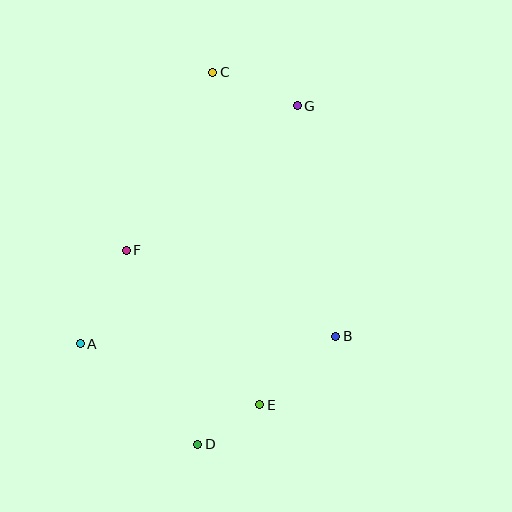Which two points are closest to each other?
Points D and E are closest to each other.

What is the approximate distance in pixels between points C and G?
The distance between C and G is approximately 91 pixels.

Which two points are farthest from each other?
Points C and D are farthest from each other.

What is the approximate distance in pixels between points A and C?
The distance between A and C is approximately 302 pixels.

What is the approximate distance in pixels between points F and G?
The distance between F and G is approximately 224 pixels.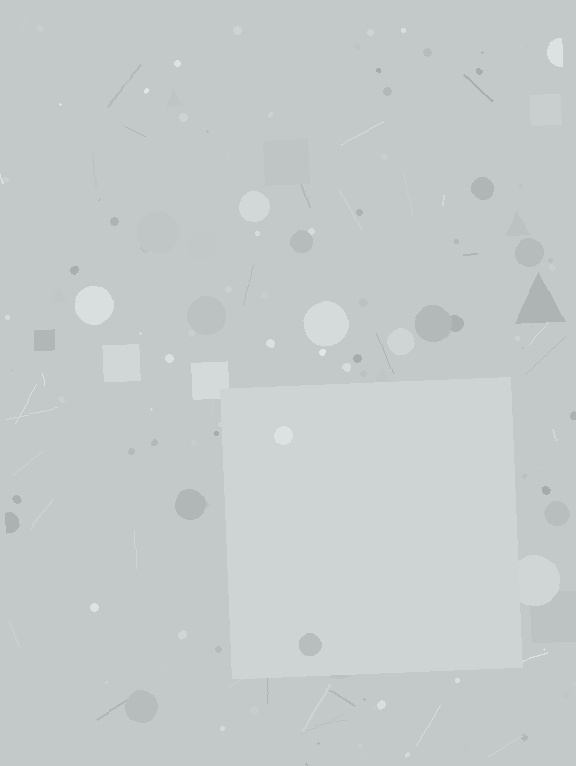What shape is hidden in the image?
A square is hidden in the image.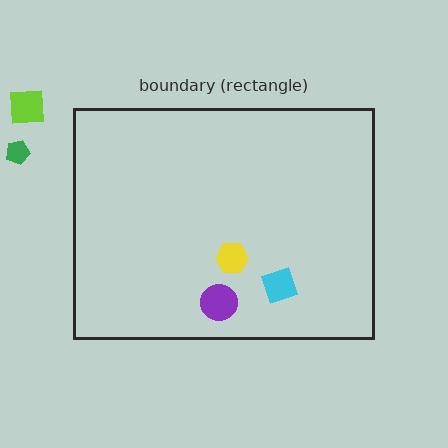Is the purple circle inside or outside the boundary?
Inside.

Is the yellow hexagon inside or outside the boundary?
Inside.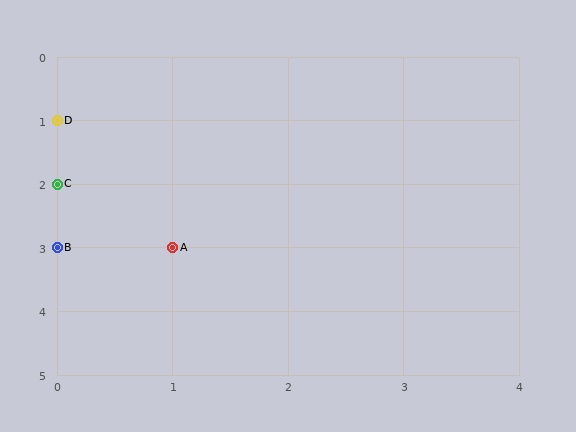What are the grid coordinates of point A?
Point A is at grid coordinates (1, 3).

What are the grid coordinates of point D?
Point D is at grid coordinates (0, 1).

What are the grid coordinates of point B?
Point B is at grid coordinates (0, 3).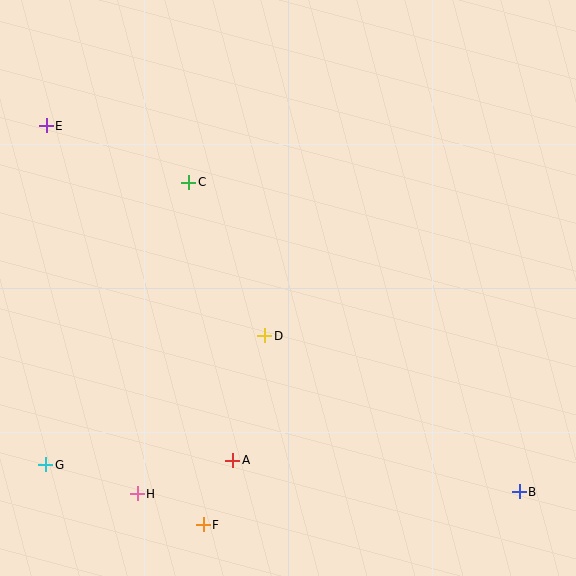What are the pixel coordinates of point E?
Point E is at (46, 126).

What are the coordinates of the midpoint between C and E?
The midpoint between C and E is at (118, 154).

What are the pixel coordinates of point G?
Point G is at (46, 465).